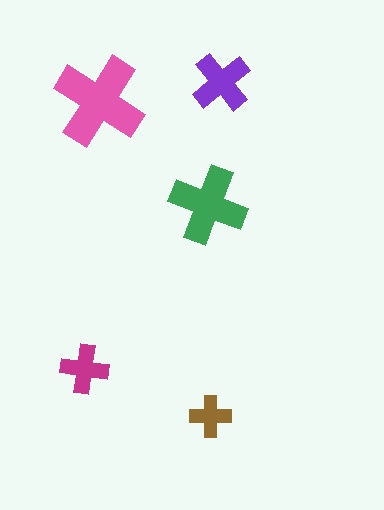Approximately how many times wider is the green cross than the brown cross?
About 2 times wider.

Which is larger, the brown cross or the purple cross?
The purple one.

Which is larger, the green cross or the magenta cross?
The green one.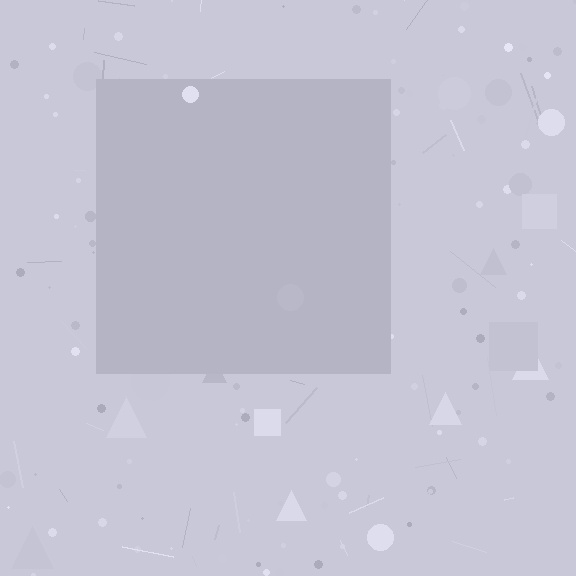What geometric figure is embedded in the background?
A square is embedded in the background.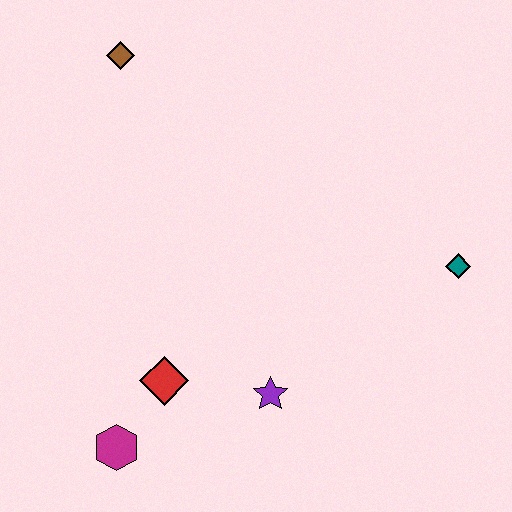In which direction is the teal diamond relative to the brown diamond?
The teal diamond is to the right of the brown diamond.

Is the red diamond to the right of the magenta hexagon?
Yes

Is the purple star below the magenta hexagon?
No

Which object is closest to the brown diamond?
The red diamond is closest to the brown diamond.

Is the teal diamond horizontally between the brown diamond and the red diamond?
No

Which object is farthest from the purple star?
The brown diamond is farthest from the purple star.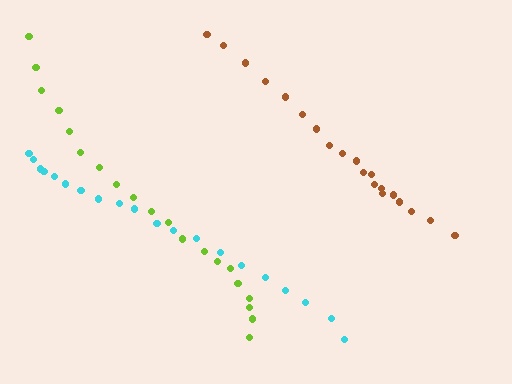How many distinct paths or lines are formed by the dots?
There are 3 distinct paths.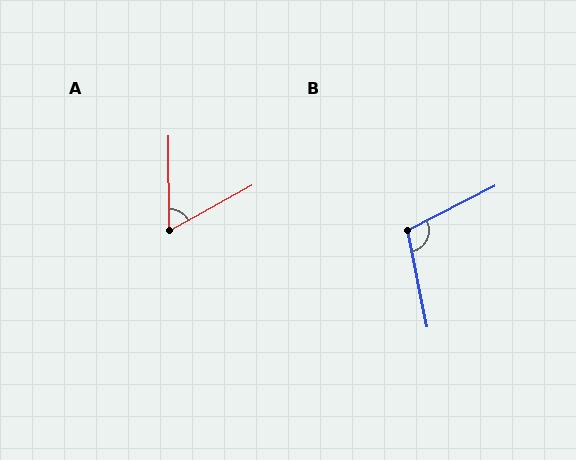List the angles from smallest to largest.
A (62°), B (106°).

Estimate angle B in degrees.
Approximately 106 degrees.